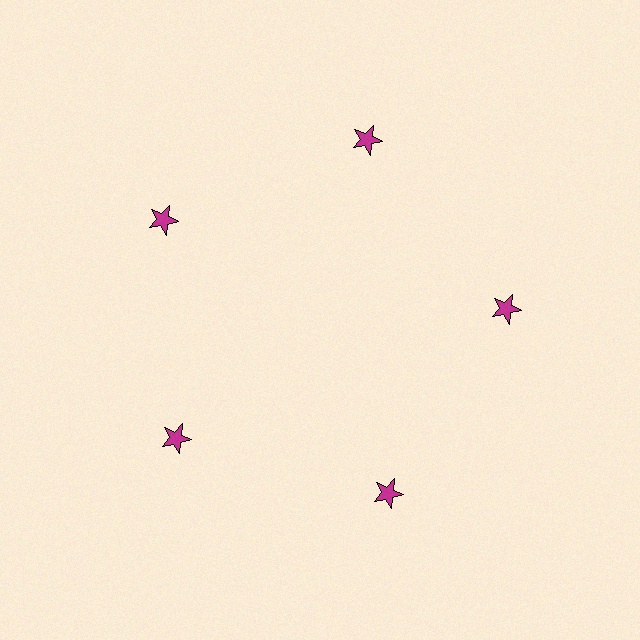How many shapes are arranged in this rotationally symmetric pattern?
There are 5 shapes, arranged in 5 groups of 1.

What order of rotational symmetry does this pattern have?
This pattern has 5-fold rotational symmetry.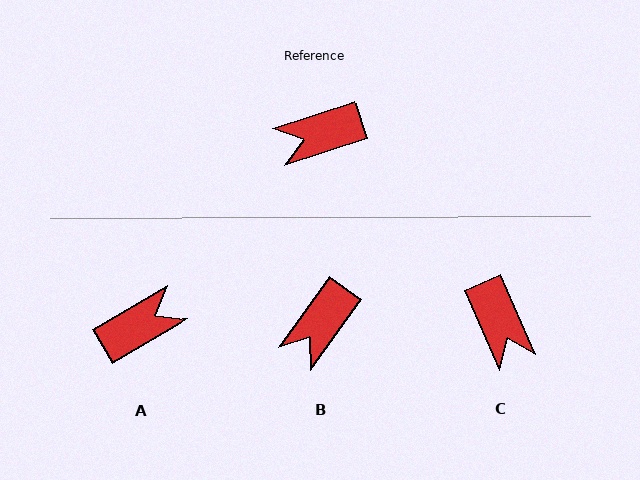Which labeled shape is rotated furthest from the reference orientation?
A, about 168 degrees away.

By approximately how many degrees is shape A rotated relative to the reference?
Approximately 168 degrees clockwise.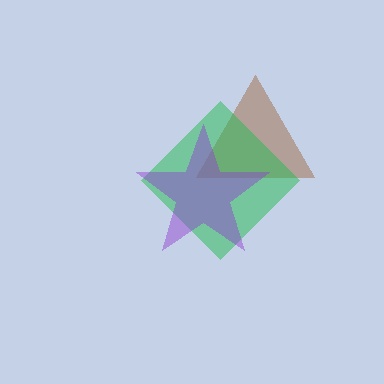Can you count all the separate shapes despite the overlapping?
Yes, there are 3 separate shapes.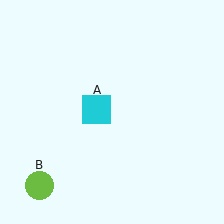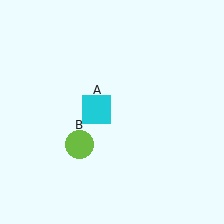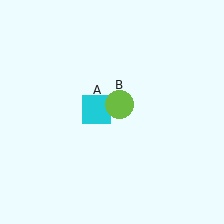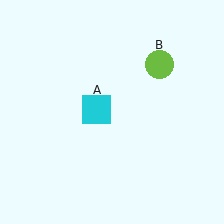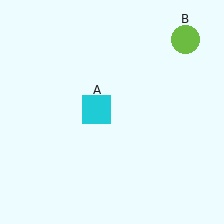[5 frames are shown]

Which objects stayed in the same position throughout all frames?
Cyan square (object A) remained stationary.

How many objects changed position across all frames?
1 object changed position: lime circle (object B).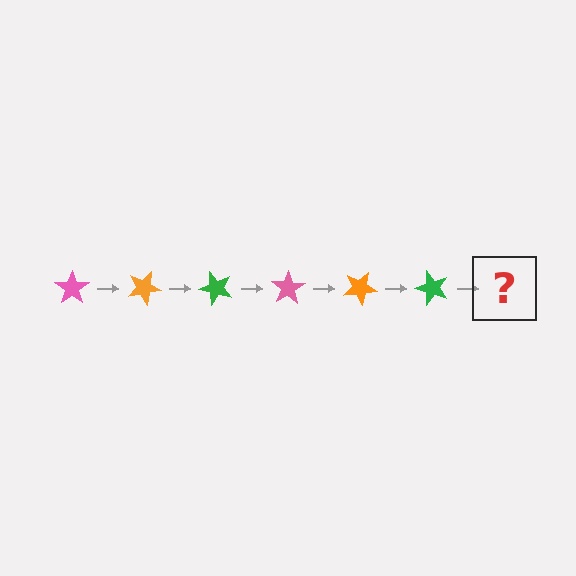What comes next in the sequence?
The next element should be a pink star, rotated 150 degrees from the start.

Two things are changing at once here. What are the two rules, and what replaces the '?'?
The two rules are that it rotates 25 degrees each step and the color cycles through pink, orange, and green. The '?' should be a pink star, rotated 150 degrees from the start.